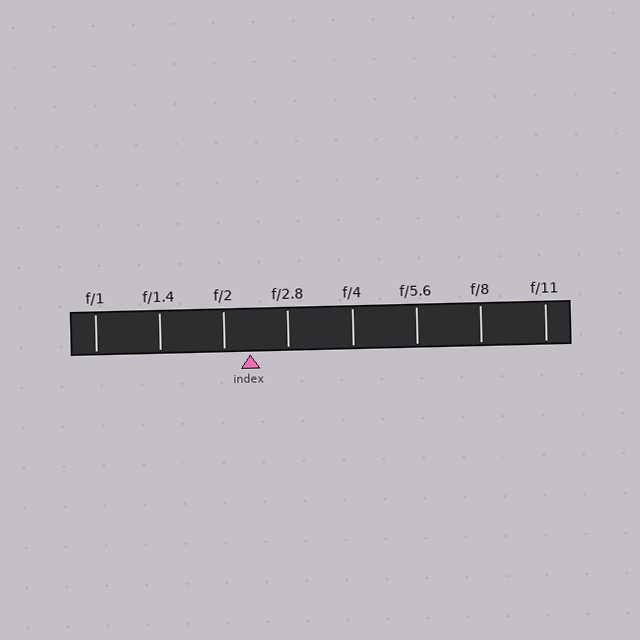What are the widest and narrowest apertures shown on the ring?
The widest aperture shown is f/1 and the narrowest is f/11.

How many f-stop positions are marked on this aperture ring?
There are 8 f-stop positions marked.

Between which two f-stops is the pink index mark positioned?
The index mark is between f/2 and f/2.8.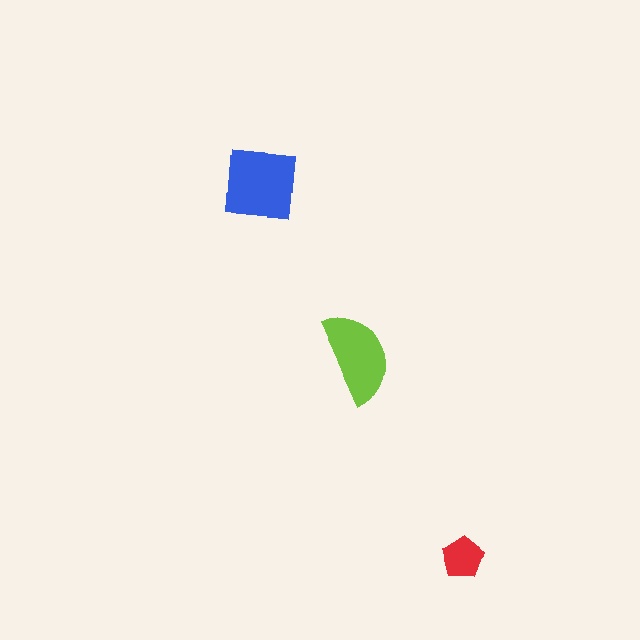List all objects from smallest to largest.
The red pentagon, the lime semicircle, the blue square.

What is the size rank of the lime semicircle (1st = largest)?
2nd.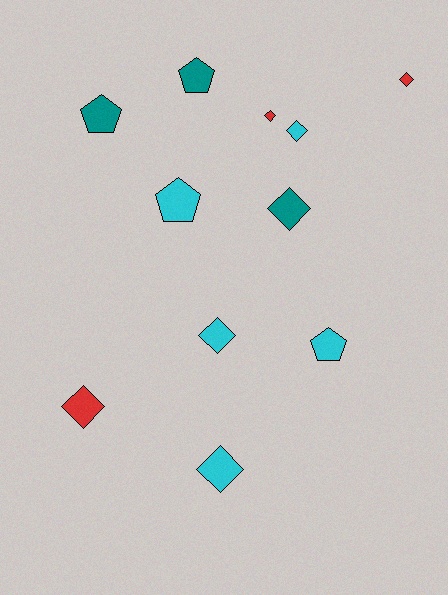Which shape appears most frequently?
Diamond, with 7 objects.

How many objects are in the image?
There are 11 objects.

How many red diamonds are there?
There are 3 red diamonds.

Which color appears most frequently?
Cyan, with 5 objects.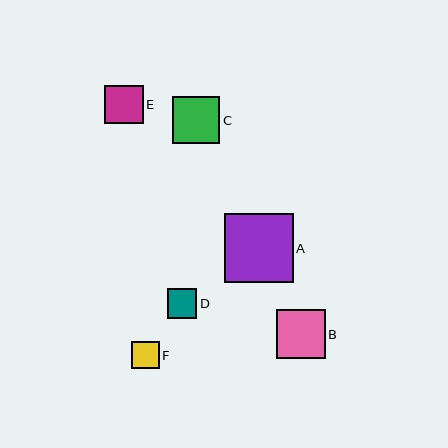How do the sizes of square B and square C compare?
Square B and square C are approximately the same size.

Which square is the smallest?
Square F is the smallest with a size of approximately 27 pixels.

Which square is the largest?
Square A is the largest with a size of approximately 69 pixels.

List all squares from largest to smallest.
From largest to smallest: A, B, C, E, D, F.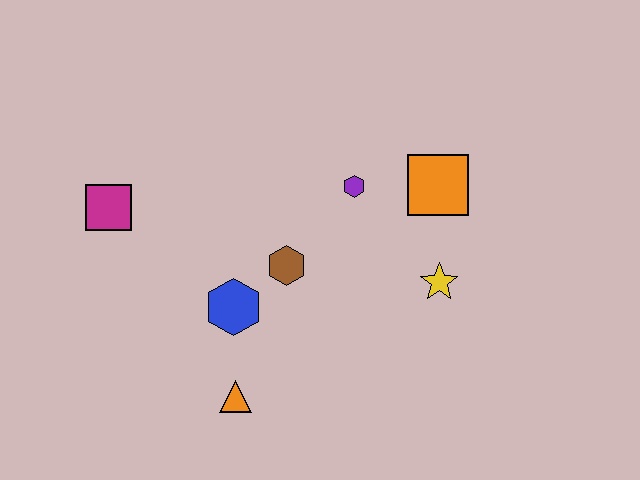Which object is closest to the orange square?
The purple hexagon is closest to the orange square.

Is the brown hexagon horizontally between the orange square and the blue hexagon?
Yes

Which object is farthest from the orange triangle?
The orange square is farthest from the orange triangle.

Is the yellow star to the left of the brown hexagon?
No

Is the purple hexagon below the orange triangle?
No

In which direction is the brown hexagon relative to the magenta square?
The brown hexagon is to the right of the magenta square.